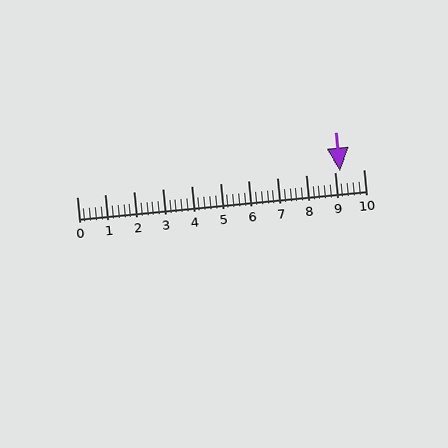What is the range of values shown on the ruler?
The ruler shows values from 0 to 10.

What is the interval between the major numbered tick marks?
The major tick marks are spaced 1 units apart.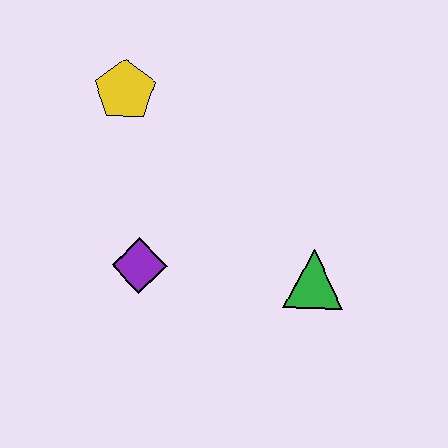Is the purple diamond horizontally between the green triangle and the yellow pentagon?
Yes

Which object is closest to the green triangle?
The purple diamond is closest to the green triangle.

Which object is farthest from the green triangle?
The yellow pentagon is farthest from the green triangle.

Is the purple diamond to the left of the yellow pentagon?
No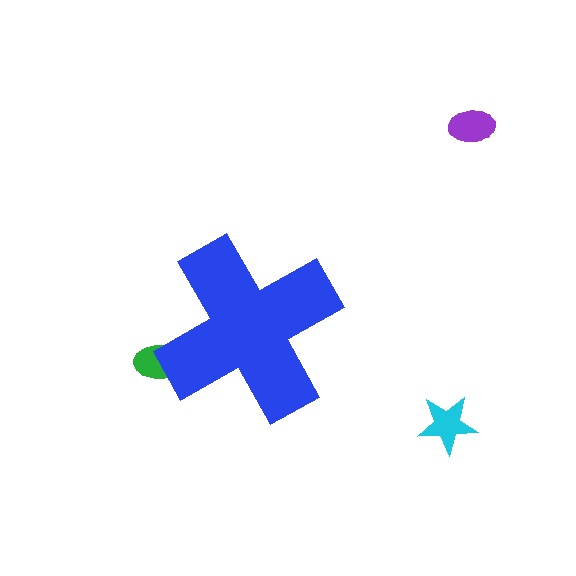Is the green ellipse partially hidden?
Yes, the green ellipse is partially hidden behind the blue cross.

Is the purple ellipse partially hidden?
No, the purple ellipse is fully visible.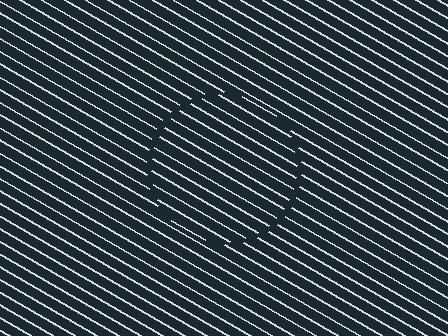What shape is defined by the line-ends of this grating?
An illusory circle. The interior of the shape contains the same grating, shifted by half a period — the contour is defined by the phase discontinuity where line-ends from the inner and outer gratings abut.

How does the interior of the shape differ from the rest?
The interior of the shape contains the same grating, shifted by half a period — the contour is defined by the phase discontinuity where line-ends from the inner and outer gratings abut.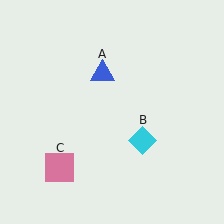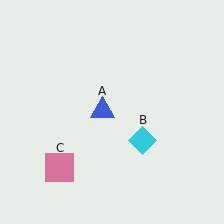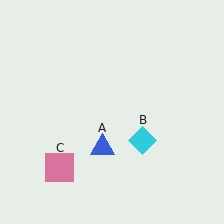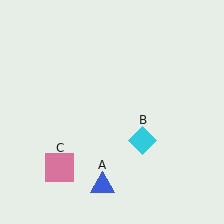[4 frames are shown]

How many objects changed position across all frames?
1 object changed position: blue triangle (object A).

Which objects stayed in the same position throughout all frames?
Cyan diamond (object B) and pink square (object C) remained stationary.